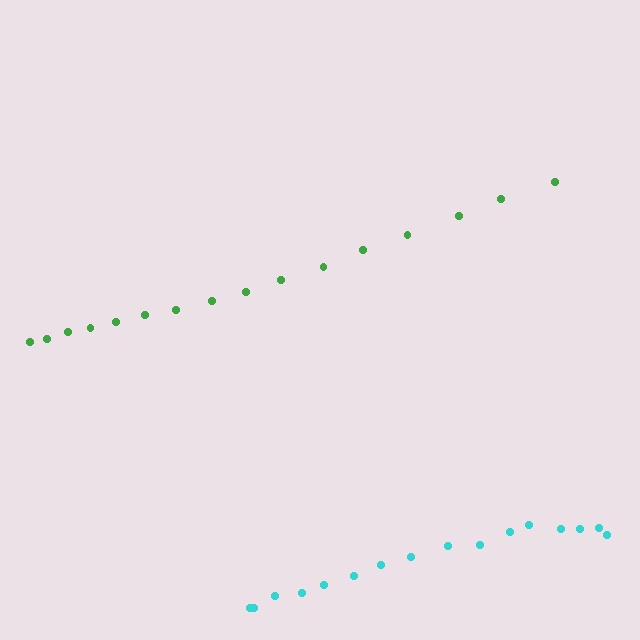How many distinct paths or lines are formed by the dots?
There are 2 distinct paths.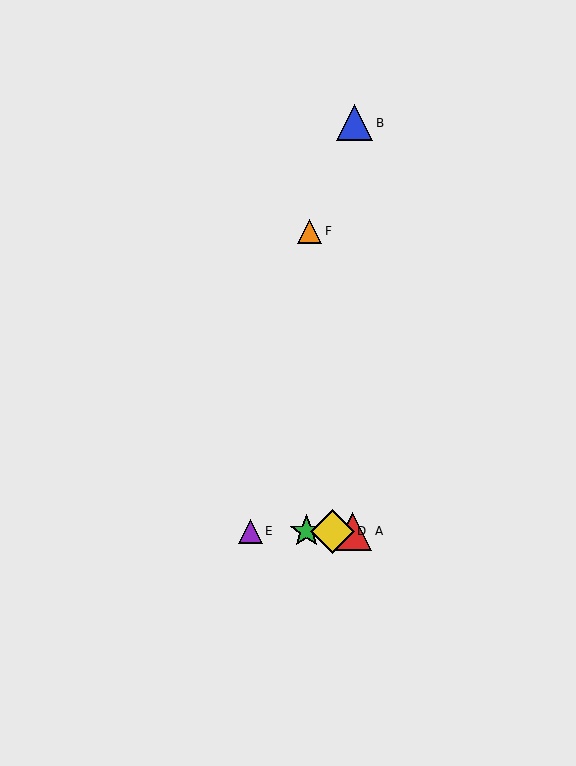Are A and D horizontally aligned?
Yes, both are at y≈531.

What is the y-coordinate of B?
Object B is at y≈123.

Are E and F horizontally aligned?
No, E is at y≈531 and F is at y≈231.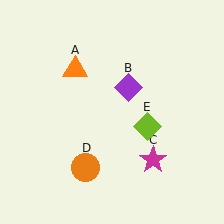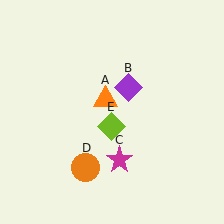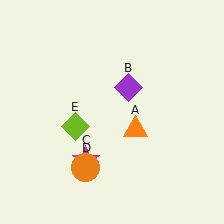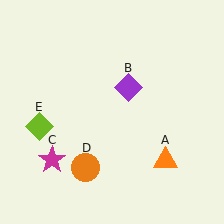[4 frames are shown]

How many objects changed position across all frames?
3 objects changed position: orange triangle (object A), magenta star (object C), lime diamond (object E).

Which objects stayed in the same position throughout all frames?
Purple diamond (object B) and orange circle (object D) remained stationary.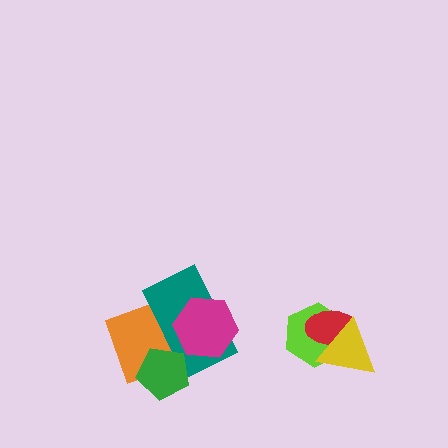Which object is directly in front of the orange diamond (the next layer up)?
The teal rectangle is directly in front of the orange diamond.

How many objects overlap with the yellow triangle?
2 objects overlap with the yellow triangle.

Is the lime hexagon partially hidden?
Yes, it is partially covered by another shape.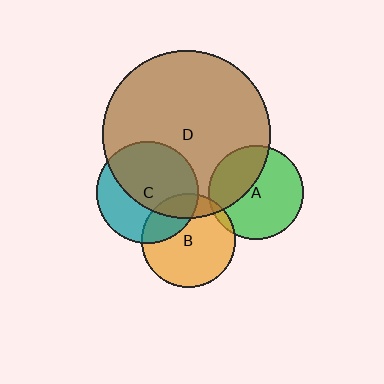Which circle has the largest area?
Circle D (brown).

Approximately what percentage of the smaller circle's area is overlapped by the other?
Approximately 25%.